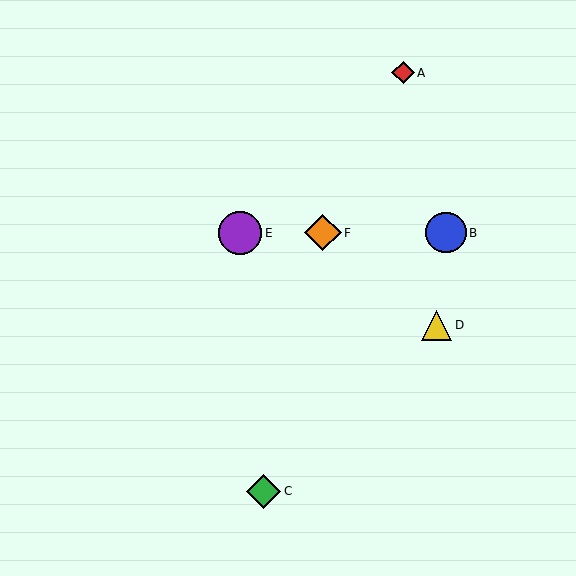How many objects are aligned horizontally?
3 objects (B, E, F) are aligned horizontally.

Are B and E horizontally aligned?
Yes, both are at y≈233.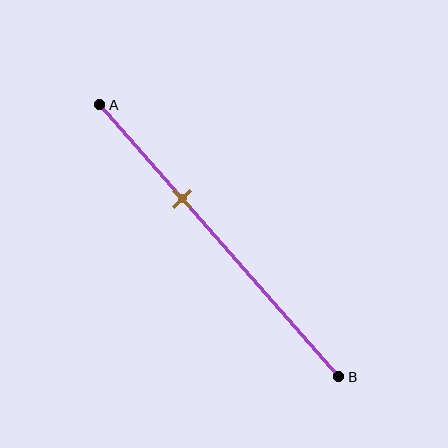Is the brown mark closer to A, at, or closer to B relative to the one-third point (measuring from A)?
The brown mark is approximately at the one-third point of segment AB.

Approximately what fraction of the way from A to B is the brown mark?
The brown mark is approximately 35% of the way from A to B.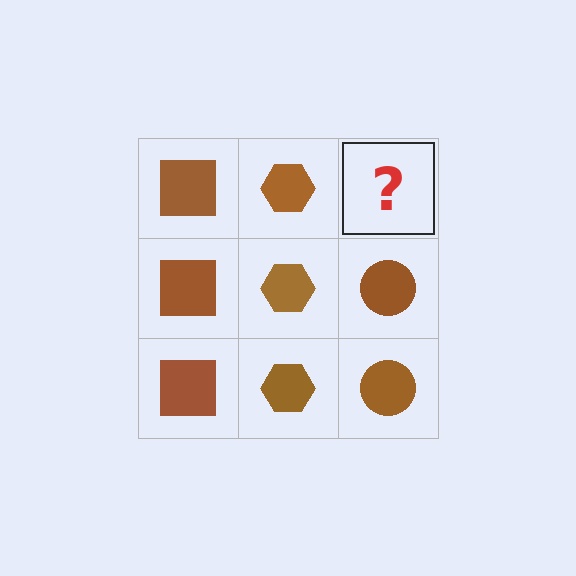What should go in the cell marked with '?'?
The missing cell should contain a brown circle.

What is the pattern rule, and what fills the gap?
The rule is that each column has a consistent shape. The gap should be filled with a brown circle.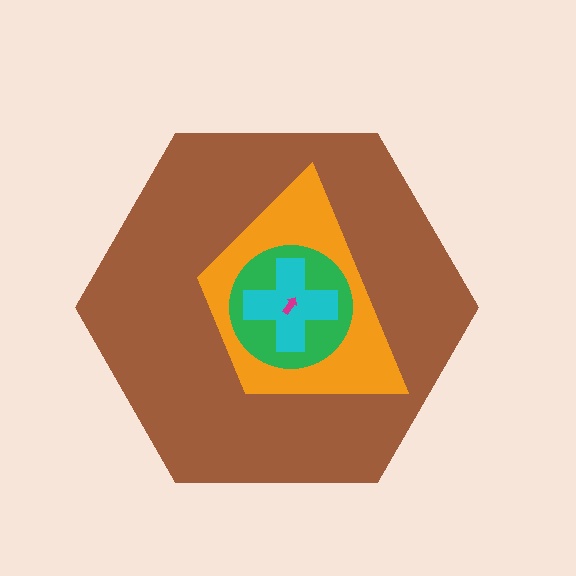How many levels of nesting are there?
5.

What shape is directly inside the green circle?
The cyan cross.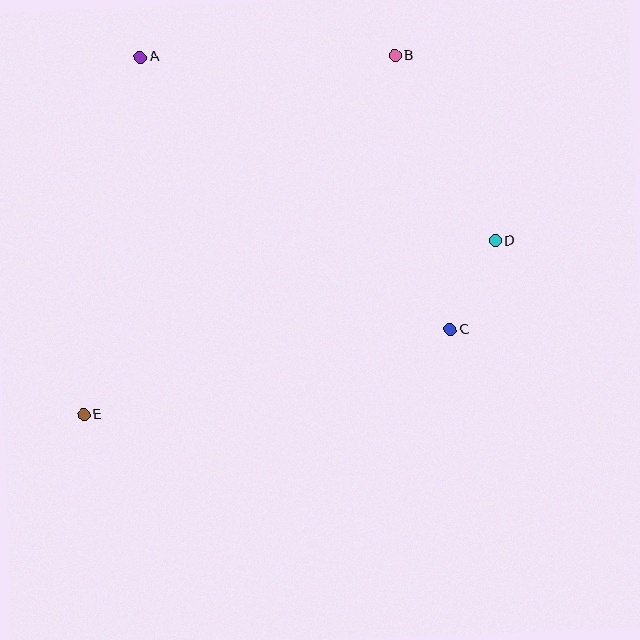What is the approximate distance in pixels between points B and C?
The distance between B and C is approximately 279 pixels.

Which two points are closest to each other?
Points C and D are closest to each other.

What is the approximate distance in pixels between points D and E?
The distance between D and E is approximately 446 pixels.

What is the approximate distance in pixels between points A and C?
The distance between A and C is approximately 413 pixels.